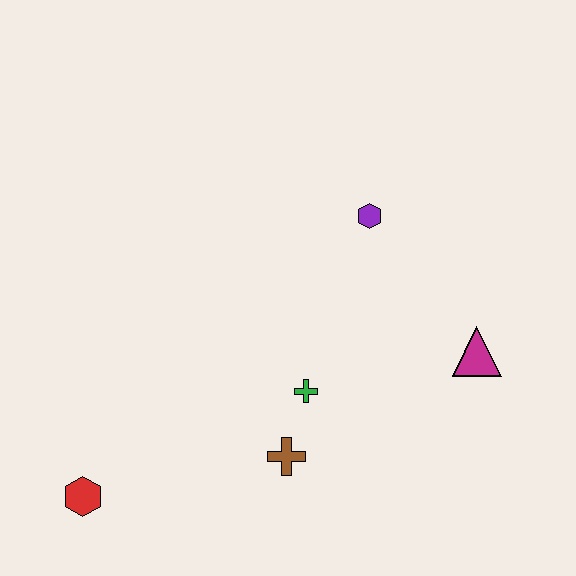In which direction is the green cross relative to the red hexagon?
The green cross is to the right of the red hexagon.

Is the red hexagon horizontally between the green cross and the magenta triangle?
No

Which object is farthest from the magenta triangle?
The red hexagon is farthest from the magenta triangle.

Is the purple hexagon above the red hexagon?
Yes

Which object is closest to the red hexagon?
The brown cross is closest to the red hexagon.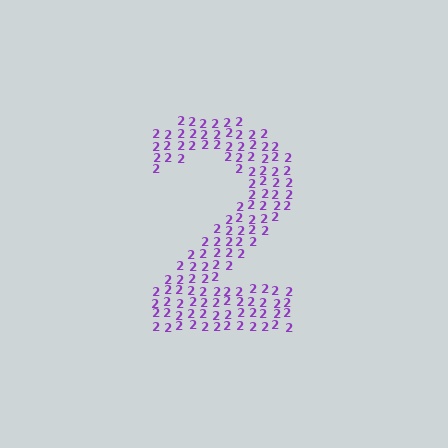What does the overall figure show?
The overall figure shows the digit 2.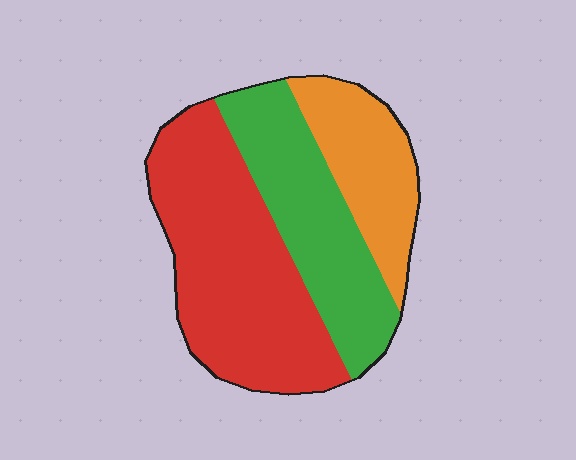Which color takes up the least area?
Orange, at roughly 20%.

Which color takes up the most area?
Red, at roughly 45%.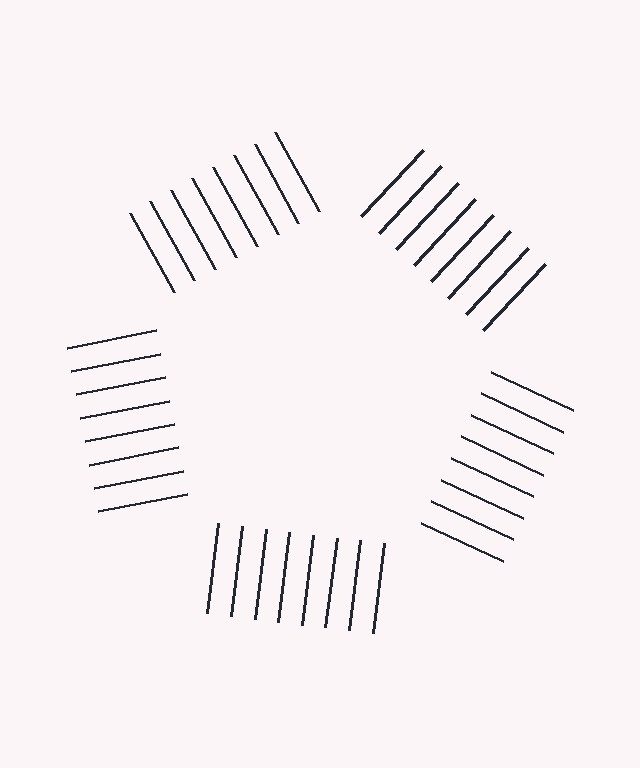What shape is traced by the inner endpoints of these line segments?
An illusory pentagon — the line segments terminate on its edges but no continuous stroke is drawn.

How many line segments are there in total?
40 — 8 along each of the 5 edges.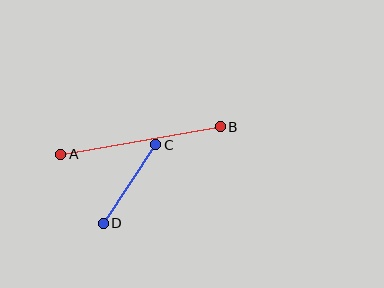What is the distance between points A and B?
The distance is approximately 162 pixels.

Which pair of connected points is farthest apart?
Points A and B are farthest apart.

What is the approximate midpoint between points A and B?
The midpoint is at approximately (141, 141) pixels.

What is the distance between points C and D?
The distance is approximately 95 pixels.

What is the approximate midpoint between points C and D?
The midpoint is at approximately (130, 184) pixels.